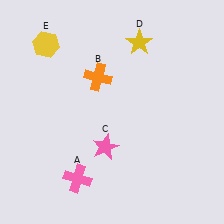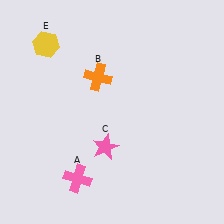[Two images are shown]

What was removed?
The yellow star (D) was removed in Image 2.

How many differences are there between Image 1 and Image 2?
There is 1 difference between the two images.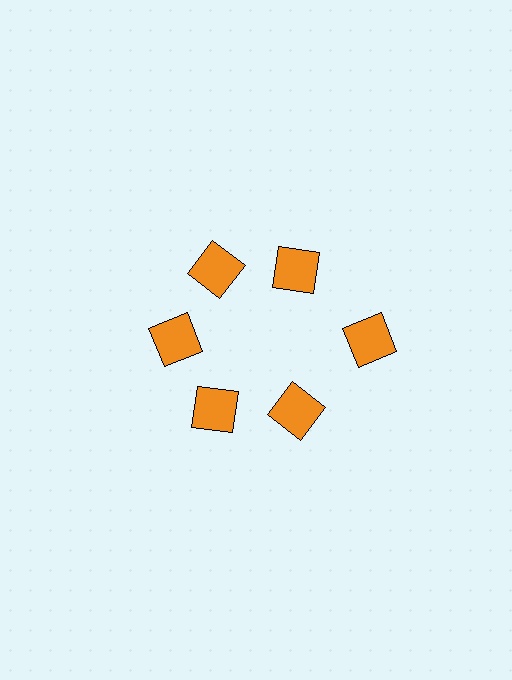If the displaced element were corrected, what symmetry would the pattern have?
It would have 6-fold rotational symmetry — the pattern would map onto itself every 60 degrees.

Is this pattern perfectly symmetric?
No. The 6 orange squares are arranged in a ring, but one element near the 3 o'clock position is pushed outward from the center, breaking the 6-fold rotational symmetry.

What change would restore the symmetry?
The symmetry would be restored by moving it inward, back onto the ring so that all 6 squares sit at equal angles and equal distance from the center.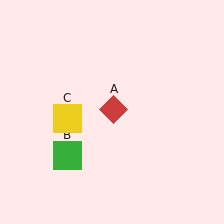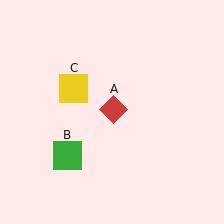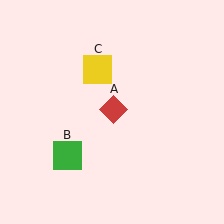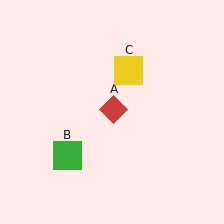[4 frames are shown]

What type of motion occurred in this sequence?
The yellow square (object C) rotated clockwise around the center of the scene.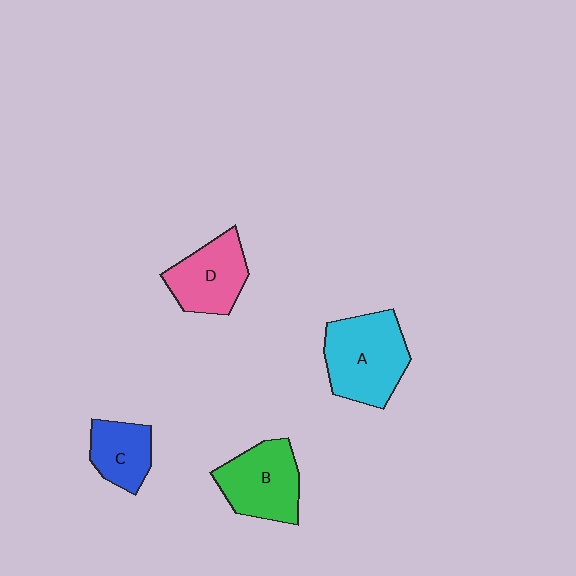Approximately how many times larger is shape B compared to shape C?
Approximately 1.5 times.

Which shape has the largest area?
Shape A (cyan).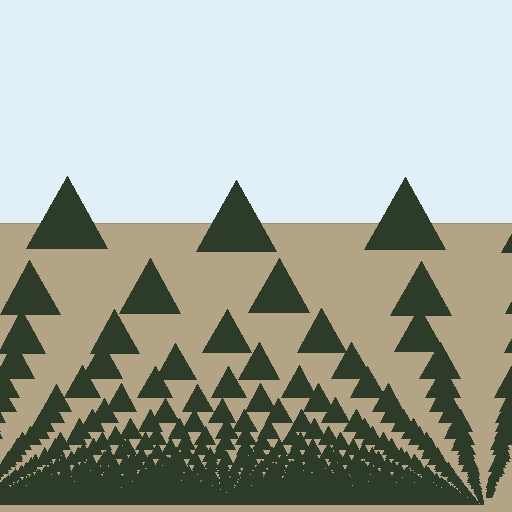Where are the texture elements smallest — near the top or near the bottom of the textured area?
Near the bottom.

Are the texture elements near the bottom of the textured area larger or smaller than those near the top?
Smaller. The gradient is inverted — elements near the bottom are smaller and denser.